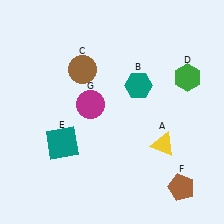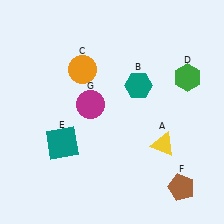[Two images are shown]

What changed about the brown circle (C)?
In Image 1, C is brown. In Image 2, it changed to orange.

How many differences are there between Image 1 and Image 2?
There is 1 difference between the two images.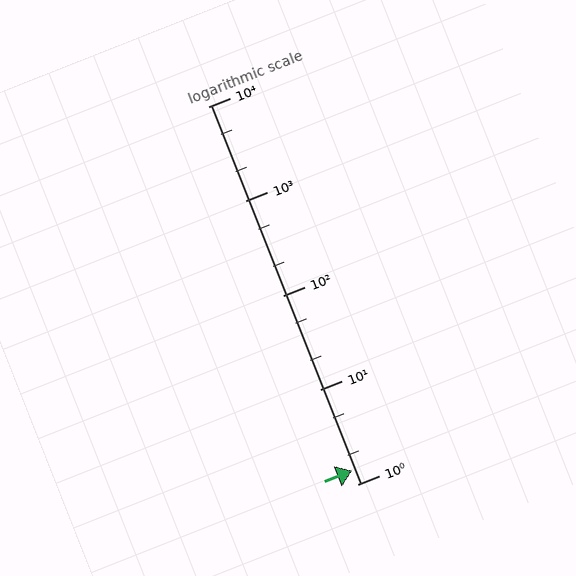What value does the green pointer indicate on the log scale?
The pointer indicates approximately 1.4.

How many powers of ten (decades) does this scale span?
The scale spans 4 decades, from 1 to 10000.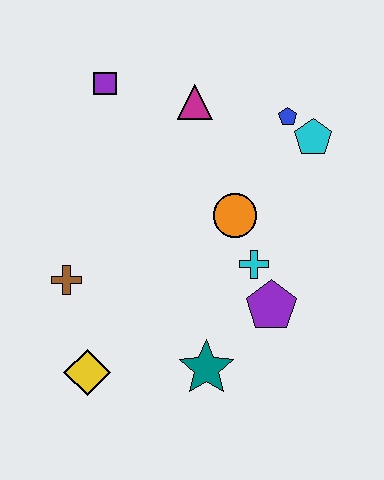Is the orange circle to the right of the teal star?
Yes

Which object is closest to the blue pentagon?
The cyan pentagon is closest to the blue pentagon.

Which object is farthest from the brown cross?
The cyan pentagon is farthest from the brown cross.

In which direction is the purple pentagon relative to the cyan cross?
The purple pentagon is below the cyan cross.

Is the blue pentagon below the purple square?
Yes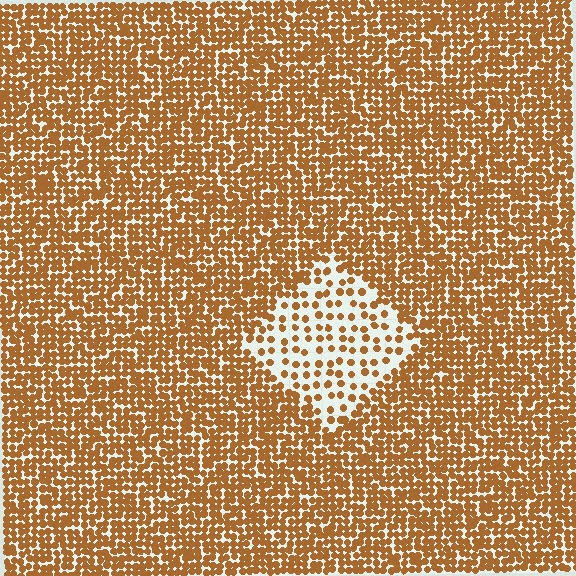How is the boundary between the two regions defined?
The boundary is defined by a change in element density (approximately 2.6x ratio). All elements are the same color, size, and shape.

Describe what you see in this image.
The image contains small brown elements arranged at two different densities. A diamond-shaped region is visible where the elements are less densely packed than the surrounding area.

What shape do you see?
I see a diamond.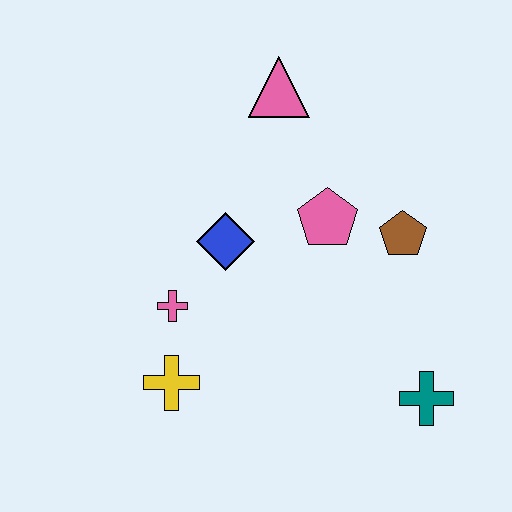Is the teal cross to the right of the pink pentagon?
Yes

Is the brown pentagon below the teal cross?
No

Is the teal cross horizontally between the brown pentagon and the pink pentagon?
No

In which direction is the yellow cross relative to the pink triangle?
The yellow cross is below the pink triangle.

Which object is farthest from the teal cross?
The pink triangle is farthest from the teal cross.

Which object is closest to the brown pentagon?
The pink pentagon is closest to the brown pentagon.